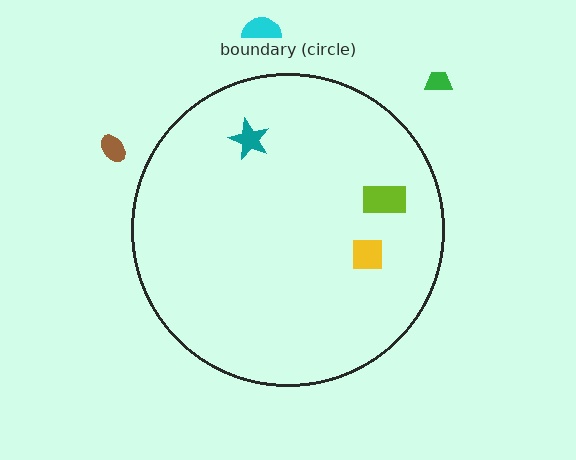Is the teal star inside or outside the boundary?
Inside.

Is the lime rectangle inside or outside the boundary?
Inside.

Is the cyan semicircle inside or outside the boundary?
Outside.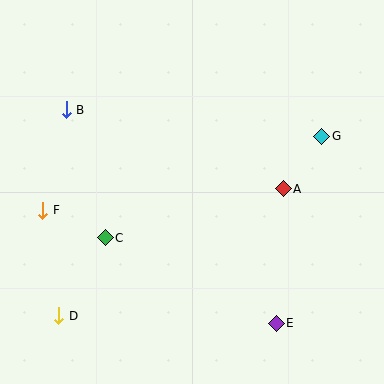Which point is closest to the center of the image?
Point A at (283, 189) is closest to the center.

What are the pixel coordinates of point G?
Point G is at (322, 136).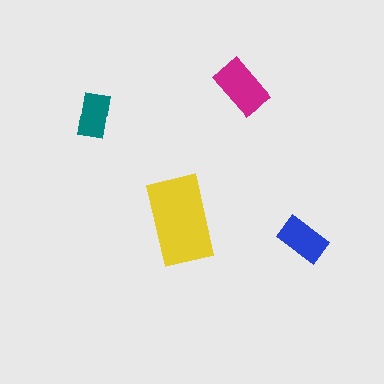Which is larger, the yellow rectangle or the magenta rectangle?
The yellow one.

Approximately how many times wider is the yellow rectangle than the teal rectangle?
About 2 times wider.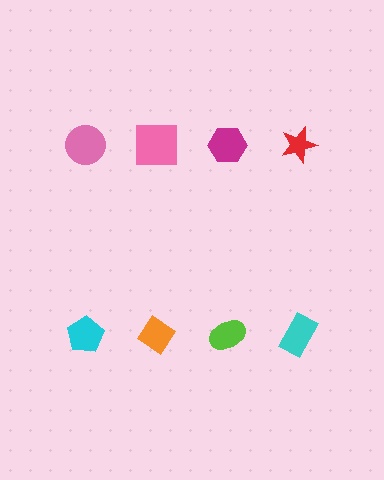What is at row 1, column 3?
A magenta hexagon.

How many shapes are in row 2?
4 shapes.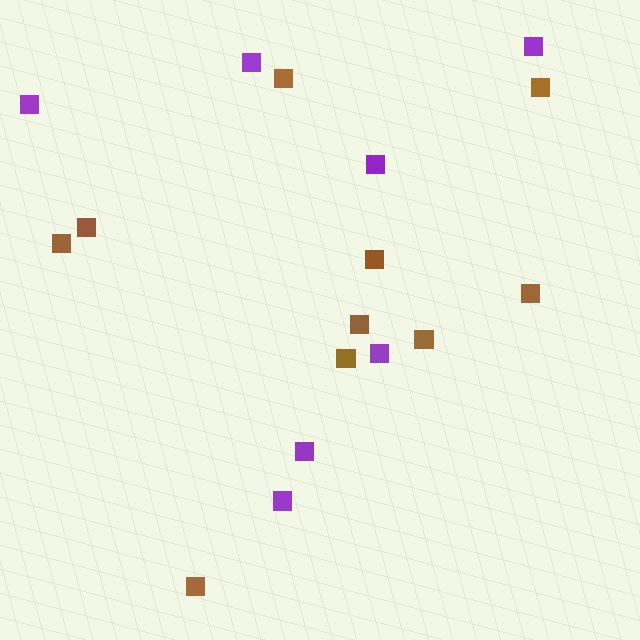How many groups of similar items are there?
There are 2 groups: one group of brown squares (10) and one group of purple squares (7).